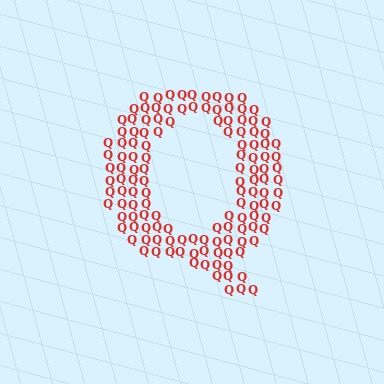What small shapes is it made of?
It is made of small letter Q's.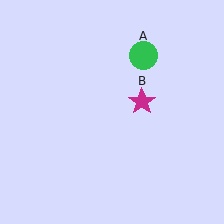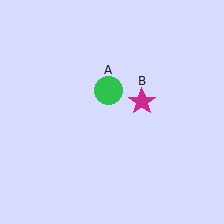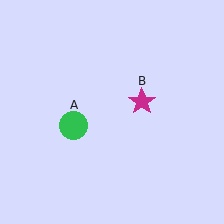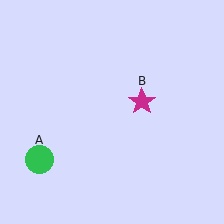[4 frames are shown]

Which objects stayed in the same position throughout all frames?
Magenta star (object B) remained stationary.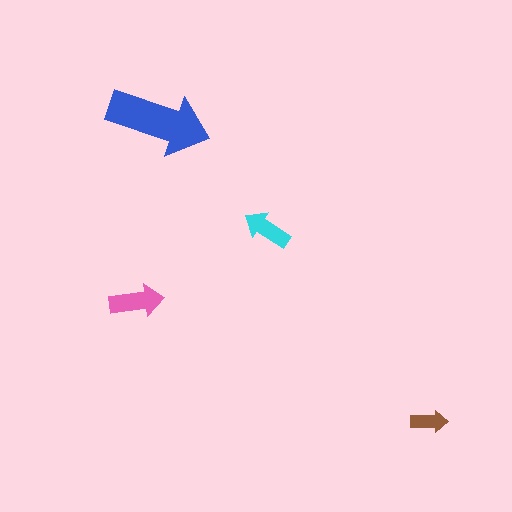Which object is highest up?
The blue arrow is topmost.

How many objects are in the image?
There are 4 objects in the image.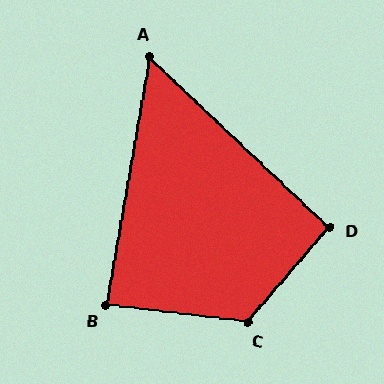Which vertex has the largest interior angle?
C, at approximately 123 degrees.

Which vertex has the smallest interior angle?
A, at approximately 57 degrees.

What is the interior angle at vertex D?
Approximately 93 degrees (approximately right).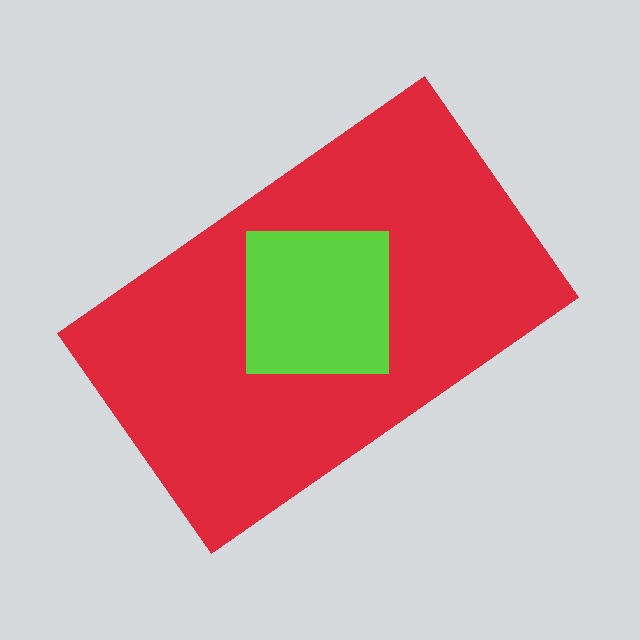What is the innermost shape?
The lime square.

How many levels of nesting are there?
2.